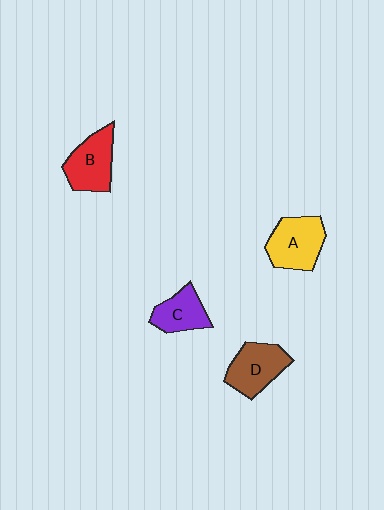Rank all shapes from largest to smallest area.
From largest to smallest: A (yellow), D (brown), B (red), C (purple).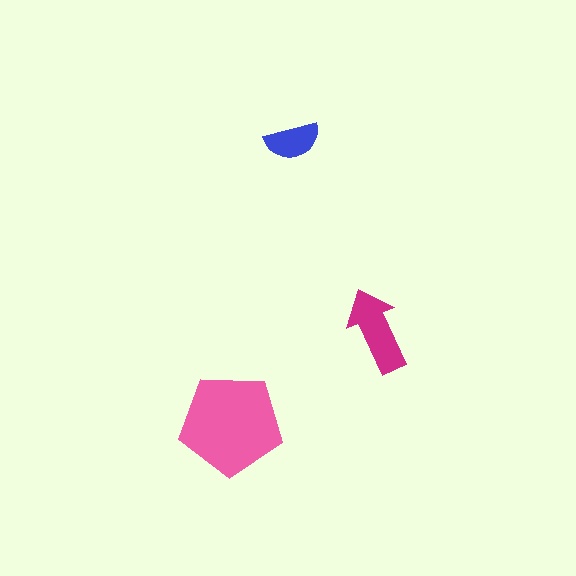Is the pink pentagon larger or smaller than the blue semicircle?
Larger.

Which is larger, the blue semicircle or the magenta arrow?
The magenta arrow.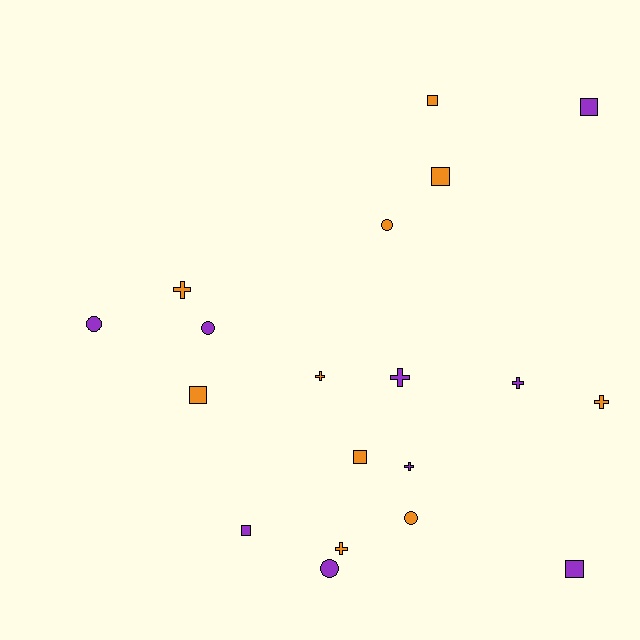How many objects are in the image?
There are 19 objects.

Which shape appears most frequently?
Cross, with 7 objects.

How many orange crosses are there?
There are 4 orange crosses.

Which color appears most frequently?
Orange, with 10 objects.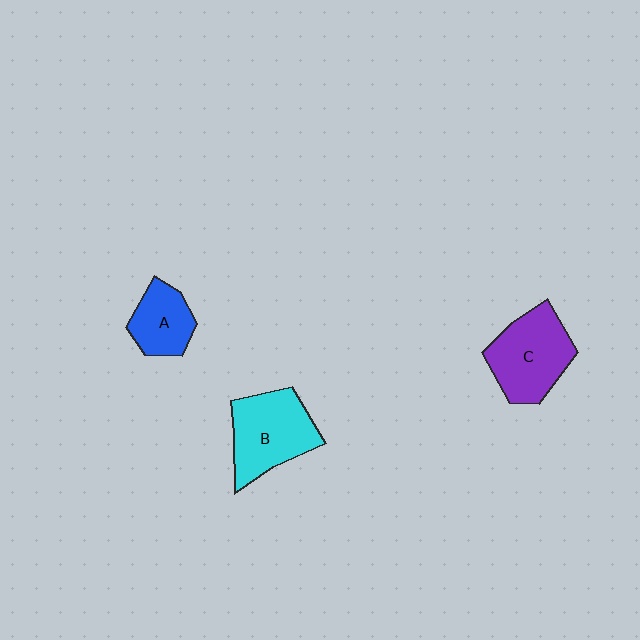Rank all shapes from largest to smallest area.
From largest to smallest: B (cyan), C (purple), A (blue).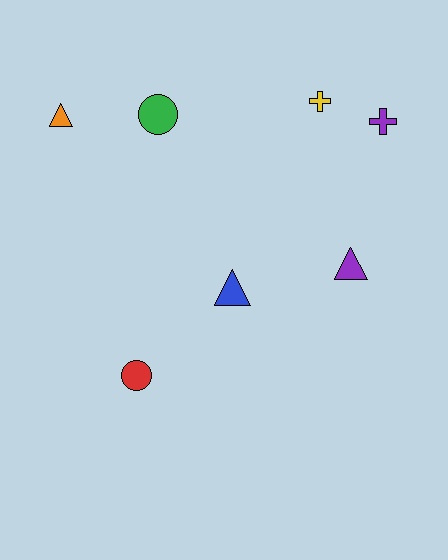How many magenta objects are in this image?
There are no magenta objects.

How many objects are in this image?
There are 7 objects.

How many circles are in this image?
There are 2 circles.